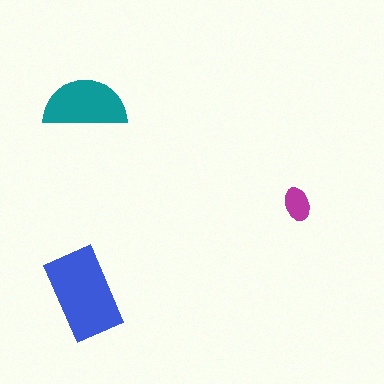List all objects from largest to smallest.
The blue rectangle, the teal semicircle, the magenta ellipse.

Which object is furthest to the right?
The magenta ellipse is rightmost.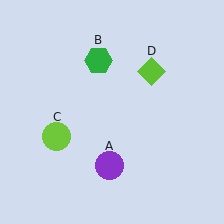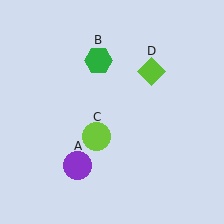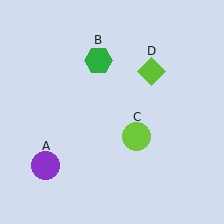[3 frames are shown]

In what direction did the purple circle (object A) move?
The purple circle (object A) moved left.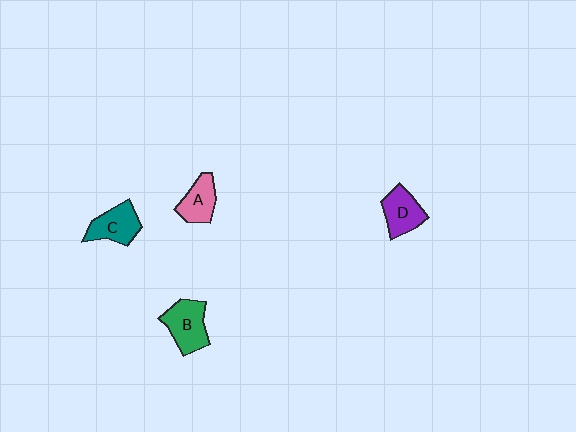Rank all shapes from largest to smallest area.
From largest to smallest: B (green), C (teal), D (purple), A (pink).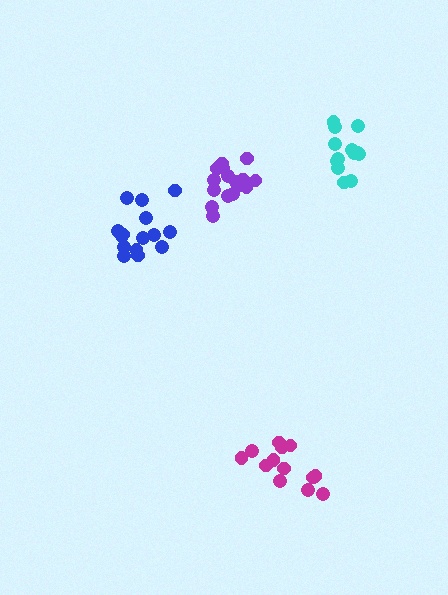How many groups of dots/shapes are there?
There are 4 groups.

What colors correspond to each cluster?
The clusters are colored: cyan, blue, magenta, purple.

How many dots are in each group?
Group 1: 13 dots, Group 2: 15 dots, Group 3: 13 dots, Group 4: 16 dots (57 total).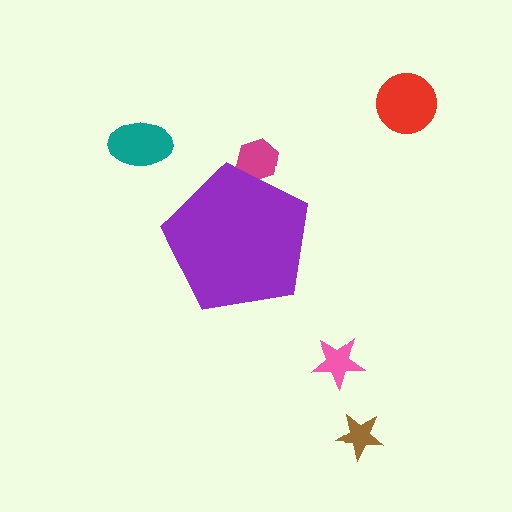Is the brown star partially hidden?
No, the brown star is fully visible.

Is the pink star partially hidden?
No, the pink star is fully visible.